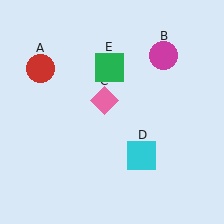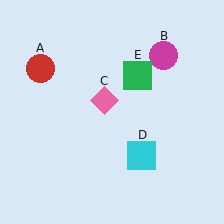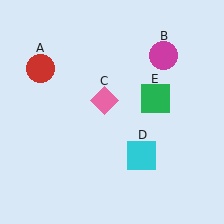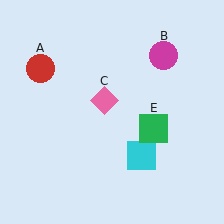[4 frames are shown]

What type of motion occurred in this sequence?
The green square (object E) rotated clockwise around the center of the scene.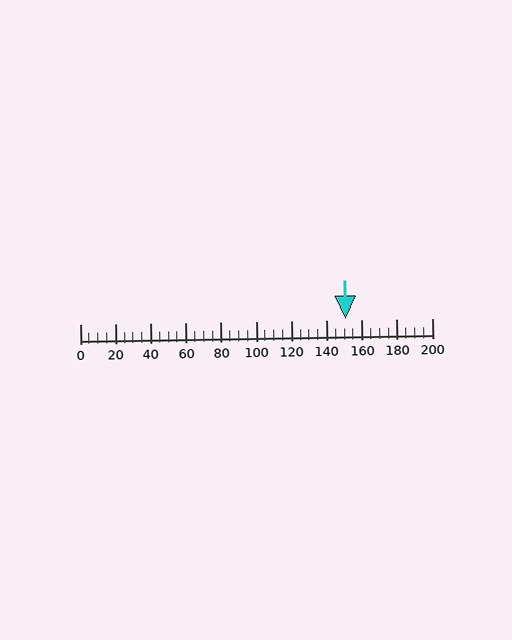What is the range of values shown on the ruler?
The ruler shows values from 0 to 200.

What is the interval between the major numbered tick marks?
The major tick marks are spaced 20 units apart.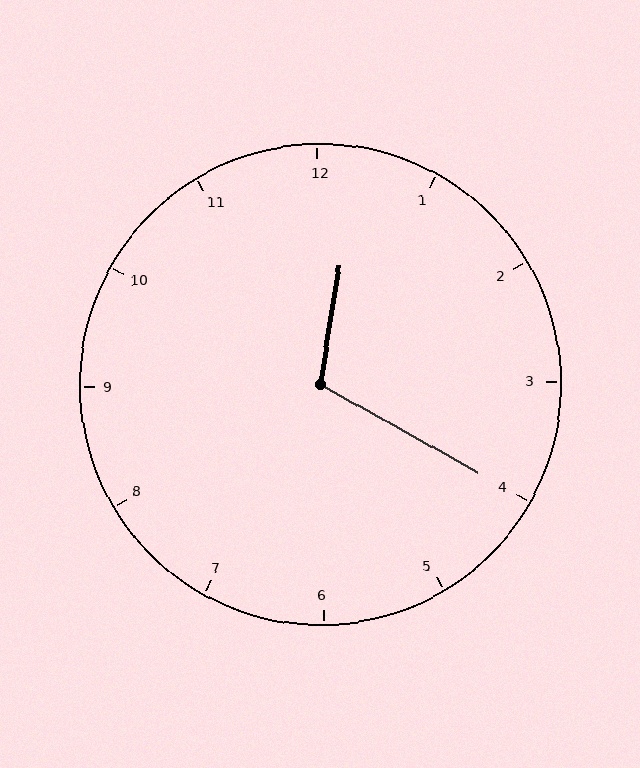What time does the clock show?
12:20.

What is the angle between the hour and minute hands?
Approximately 110 degrees.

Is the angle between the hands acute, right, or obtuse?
It is obtuse.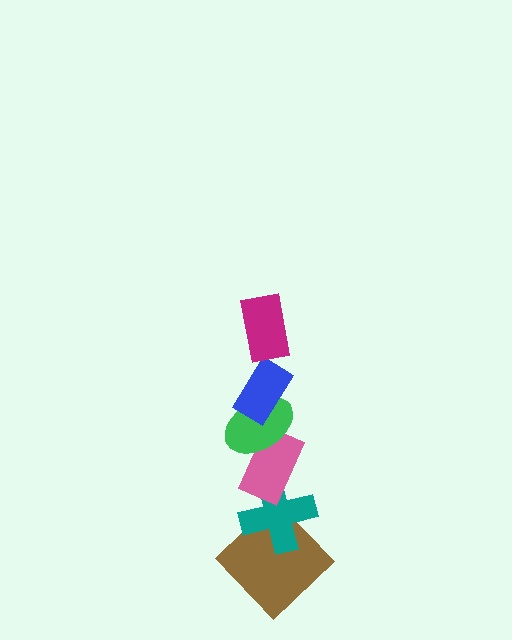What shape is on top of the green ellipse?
The blue rectangle is on top of the green ellipse.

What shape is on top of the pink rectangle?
The green ellipse is on top of the pink rectangle.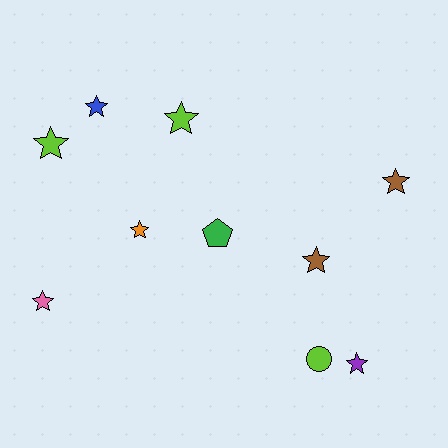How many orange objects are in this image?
There is 1 orange object.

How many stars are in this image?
There are 8 stars.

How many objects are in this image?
There are 10 objects.